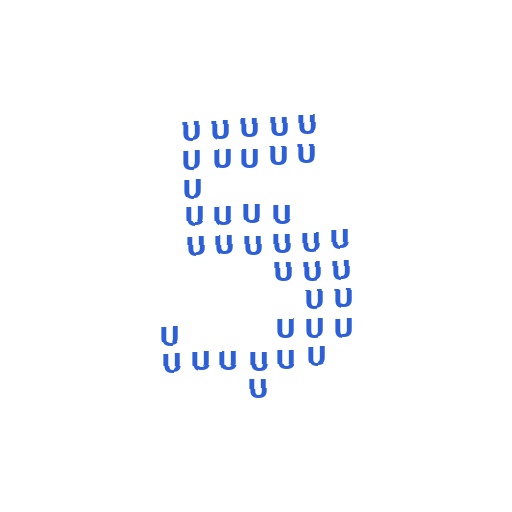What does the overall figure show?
The overall figure shows the digit 5.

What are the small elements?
The small elements are letter U's.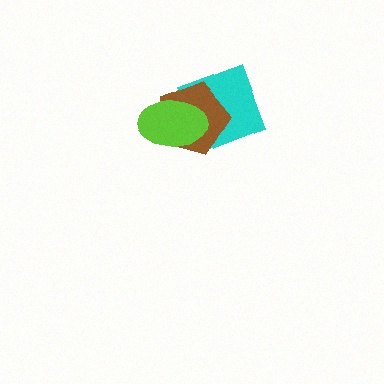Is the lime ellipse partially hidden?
No, no other shape covers it.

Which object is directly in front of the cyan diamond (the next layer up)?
The brown pentagon is directly in front of the cyan diamond.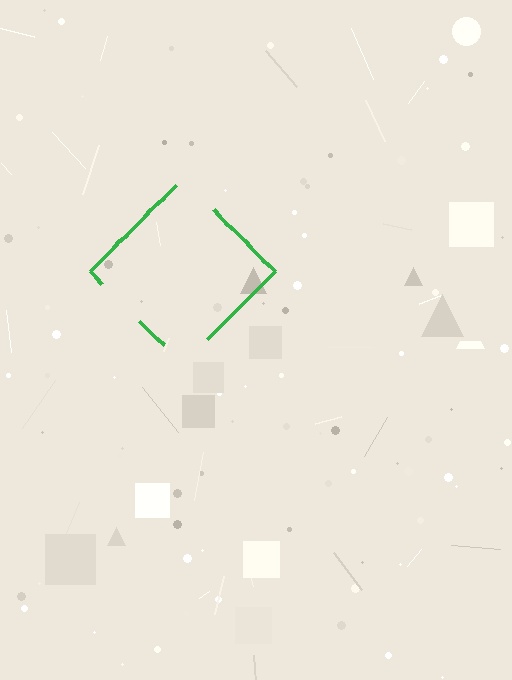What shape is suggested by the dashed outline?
The dashed outline suggests a diamond.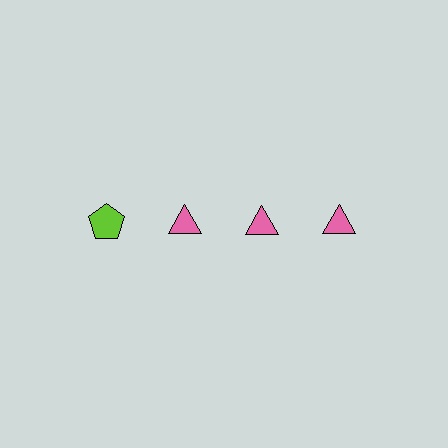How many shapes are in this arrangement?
There are 4 shapes arranged in a grid pattern.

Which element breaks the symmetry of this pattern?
The lime pentagon in the top row, leftmost column breaks the symmetry. All other shapes are pink triangles.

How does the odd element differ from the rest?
It differs in both color (lime instead of pink) and shape (pentagon instead of triangle).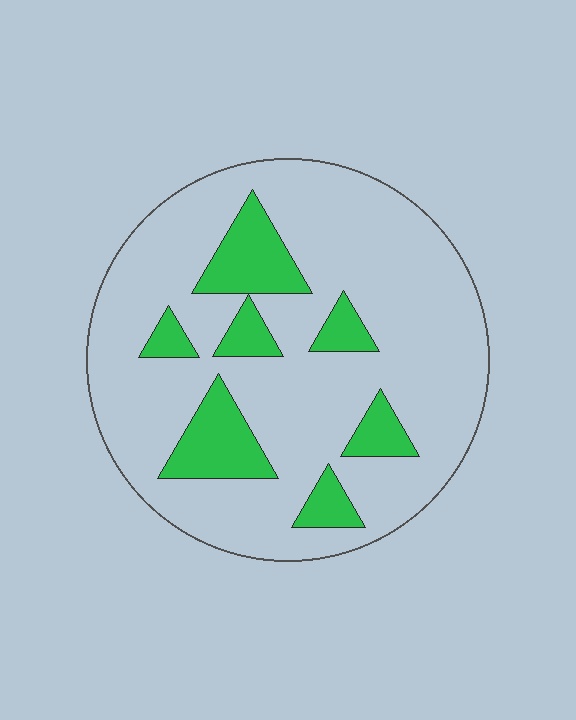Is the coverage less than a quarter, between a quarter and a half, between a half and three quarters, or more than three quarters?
Less than a quarter.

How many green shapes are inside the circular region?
7.